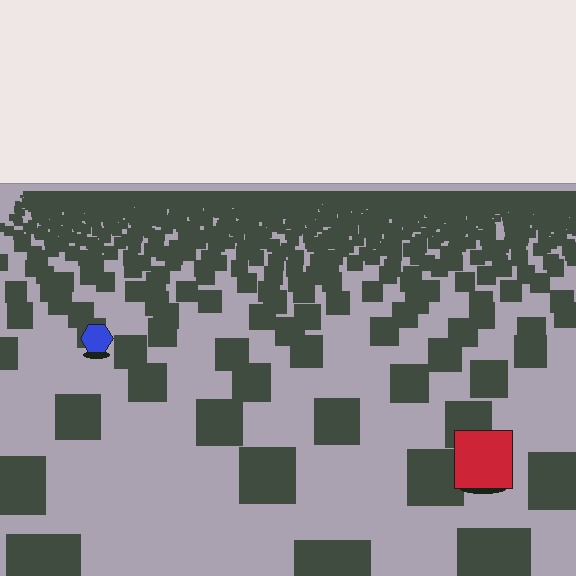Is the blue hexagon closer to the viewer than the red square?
No. The red square is closer — you can tell from the texture gradient: the ground texture is coarser near it.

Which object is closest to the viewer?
The red square is closest. The texture marks near it are larger and more spread out.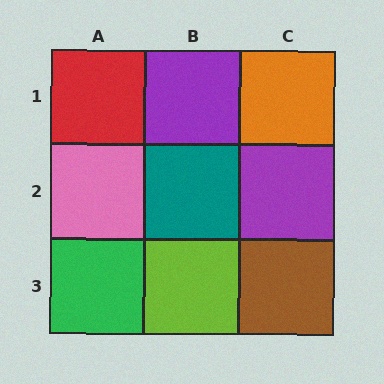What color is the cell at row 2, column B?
Teal.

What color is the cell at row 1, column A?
Red.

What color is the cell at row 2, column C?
Purple.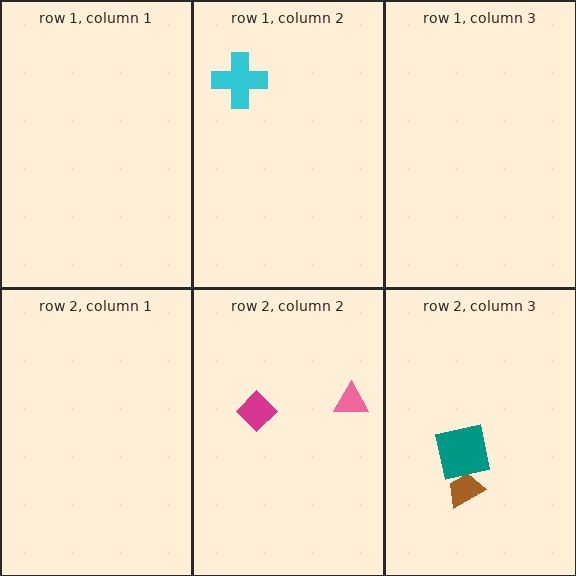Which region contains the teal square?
The row 2, column 3 region.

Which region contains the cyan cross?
The row 1, column 2 region.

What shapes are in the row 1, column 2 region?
The cyan cross.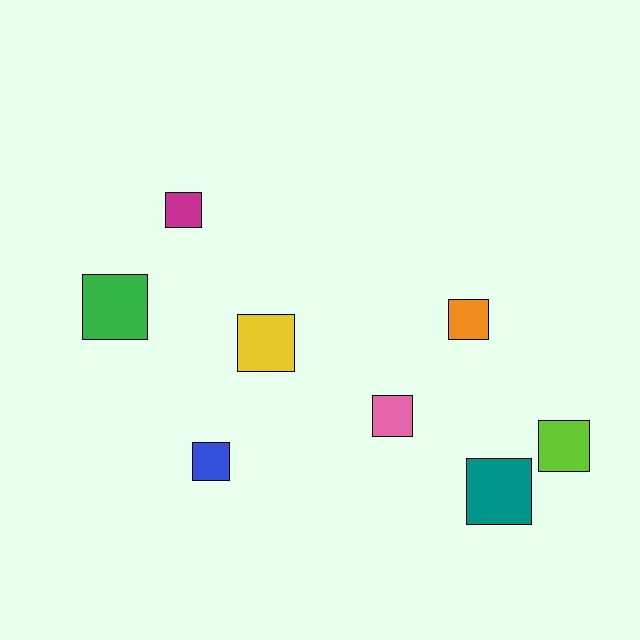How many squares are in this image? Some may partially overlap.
There are 8 squares.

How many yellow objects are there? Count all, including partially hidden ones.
There is 1 yellow object.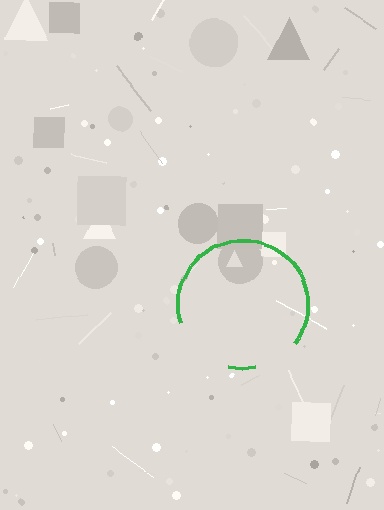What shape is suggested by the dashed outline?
The dashed outline suggests a circle.